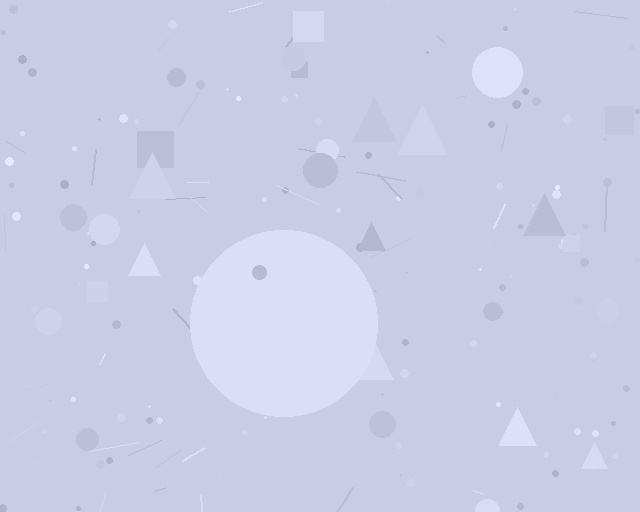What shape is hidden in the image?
A circle is hidden in the image.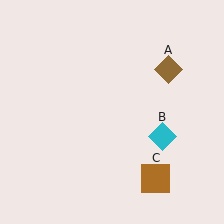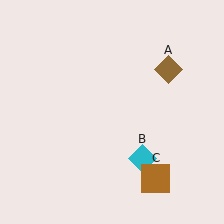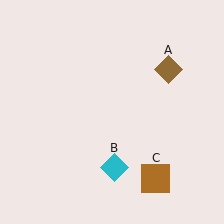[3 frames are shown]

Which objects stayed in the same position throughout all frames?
Brown diamond (object A) and brown square (object C) remained stationary.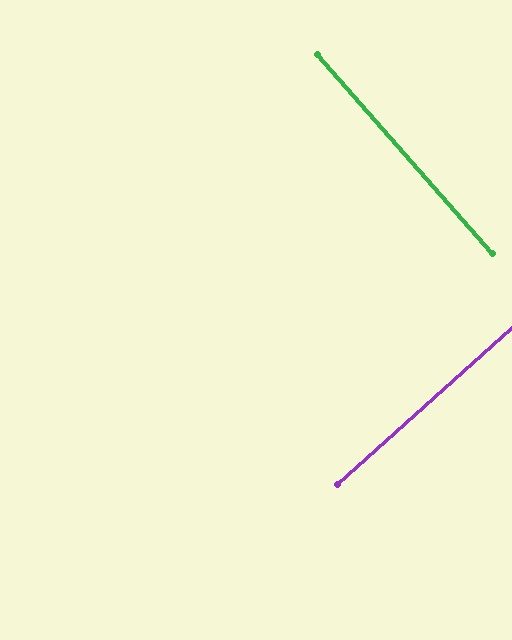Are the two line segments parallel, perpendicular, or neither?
Perpendicular — they meet at approximately 89°.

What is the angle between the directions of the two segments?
Approximately 89 degrees.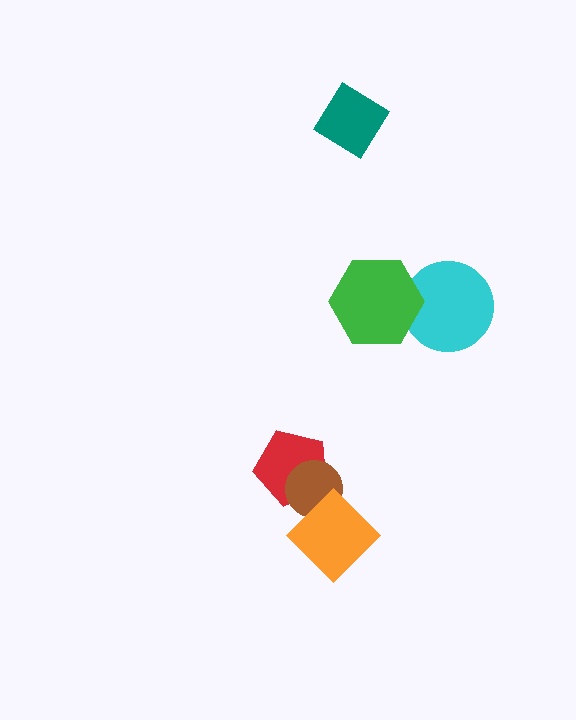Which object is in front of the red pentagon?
The brown circle is in front of the red pentagon.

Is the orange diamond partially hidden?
No, no other shape covers it.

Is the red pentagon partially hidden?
Yes, it is partially covered by another shape.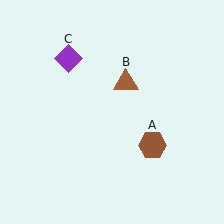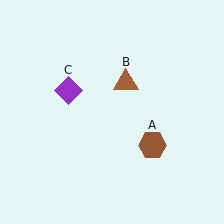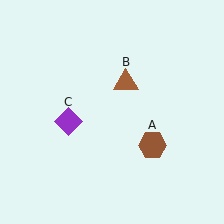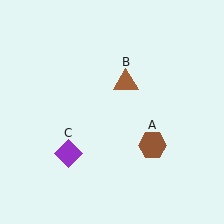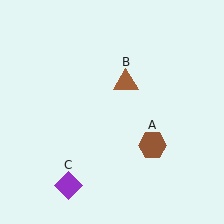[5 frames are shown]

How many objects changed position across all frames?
1 object changed position: purple diamond (object C).